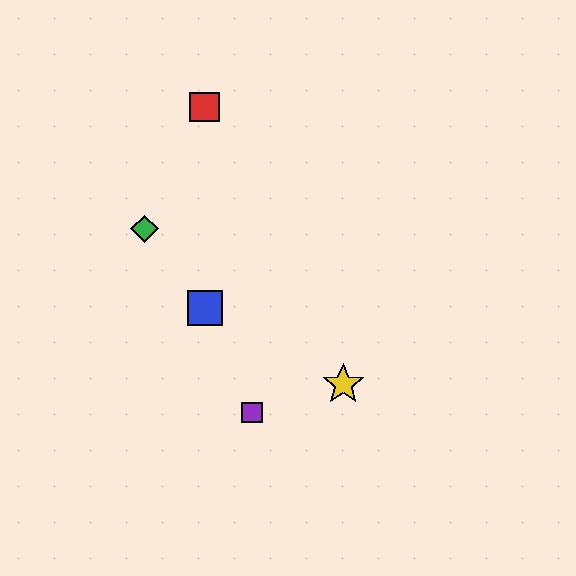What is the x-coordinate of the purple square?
The purple square is at x≈252.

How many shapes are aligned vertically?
2 shapes (the red square, the blue square) are aligned vertically.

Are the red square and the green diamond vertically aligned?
No, the red square is at x≈205 and the green diamond is at x≈144.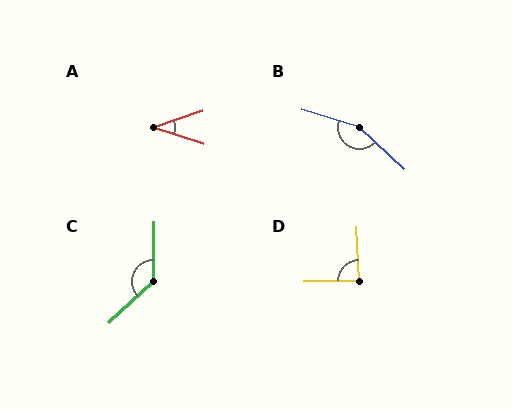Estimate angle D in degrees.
Approximately 87 degrees.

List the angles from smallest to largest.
A (36°), D (87°), C (134°), B (155°).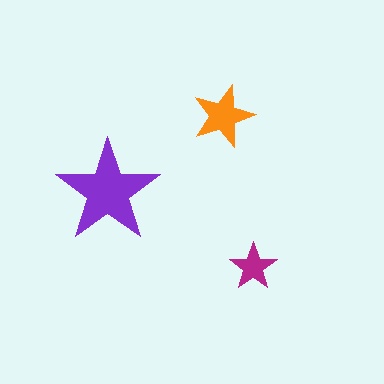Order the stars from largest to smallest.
the purple one, the orange one, the magenta one.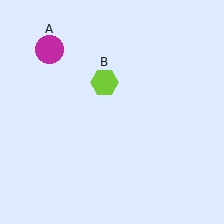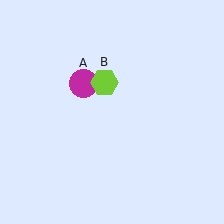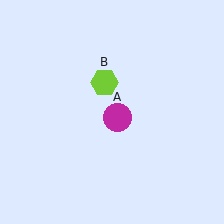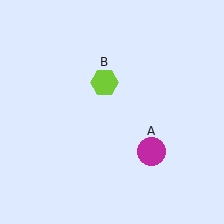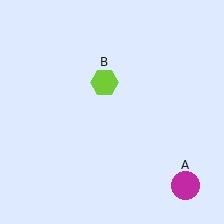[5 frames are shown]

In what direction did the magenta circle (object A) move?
The magenta circle (object A) moved down and to the right.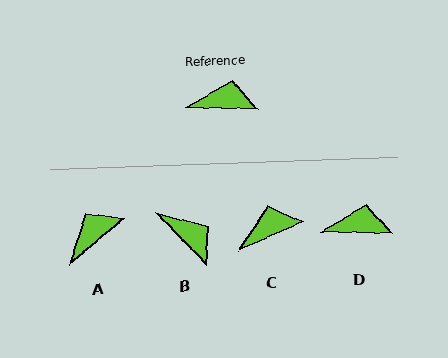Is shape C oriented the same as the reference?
No, it is off by about 25 degrees.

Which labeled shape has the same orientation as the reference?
D.